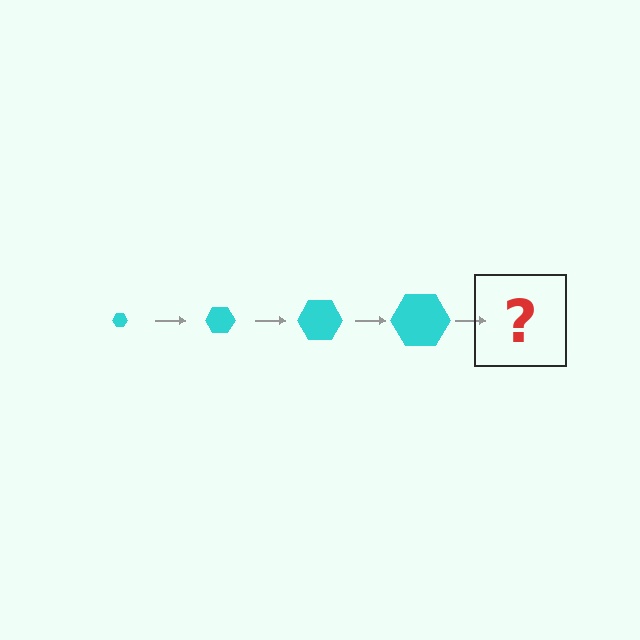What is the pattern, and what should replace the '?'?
The pattern is that the hexagon gets progressively larger each step. The '?' should be a cyan hexagon, larger than the previous one.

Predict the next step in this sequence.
The next step is a cyan hexagon, larger than the previous one.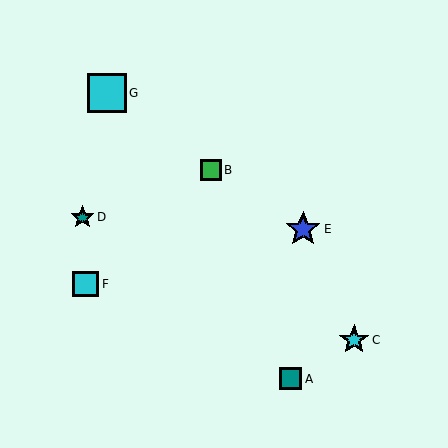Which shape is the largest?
The cyan square (labeled G) is the largest.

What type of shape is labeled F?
Shape F is a cyan square.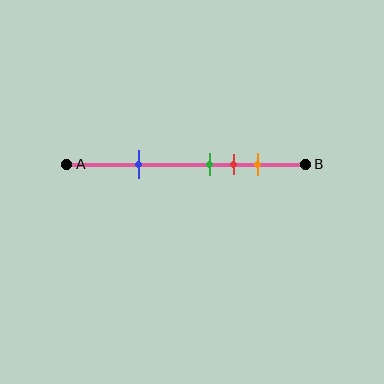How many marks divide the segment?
There are 4 marks dividing the segment.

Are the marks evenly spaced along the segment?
No, the marks are not evenly spaced.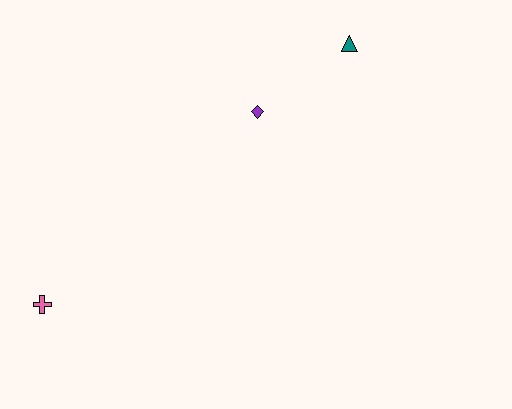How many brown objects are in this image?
There are no brown objects.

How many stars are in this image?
There are no stars.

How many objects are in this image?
There are 3 objects.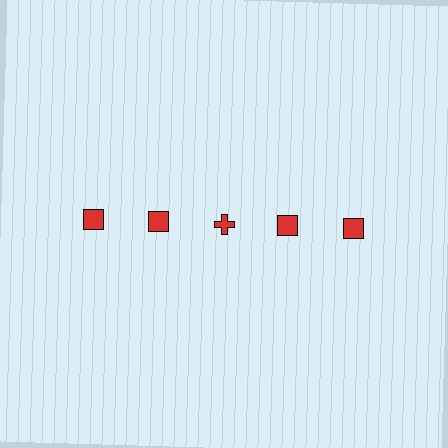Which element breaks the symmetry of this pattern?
The red cross in the top row, center column breaks the symmetry. All other shapes are red squares.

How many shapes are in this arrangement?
There are 5 shapes arranged in a grid pattern.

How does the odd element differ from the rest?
It has a different shape: cross instead of square.